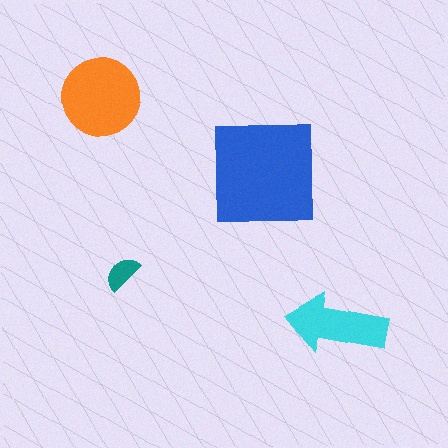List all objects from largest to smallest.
The blue square, the orange circle, the cyan arrow, the teal semicircle.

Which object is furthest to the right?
The cyan arrow is rightmost.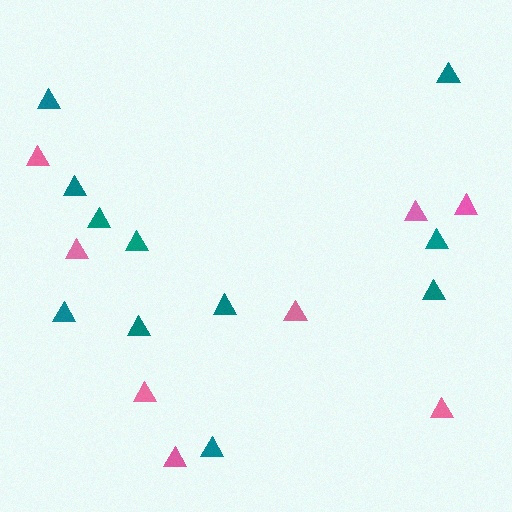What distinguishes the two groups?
There are 2 groups: one group of pink triangles (8) and one group of teal triangles (11).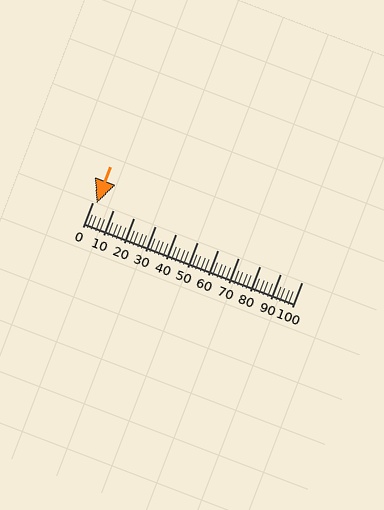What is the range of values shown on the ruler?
The ruler shows values from 0 to 100.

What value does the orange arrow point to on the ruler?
The orange arrow points to approximately 2.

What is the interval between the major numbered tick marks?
The major tick marks are spaced 10 units apart.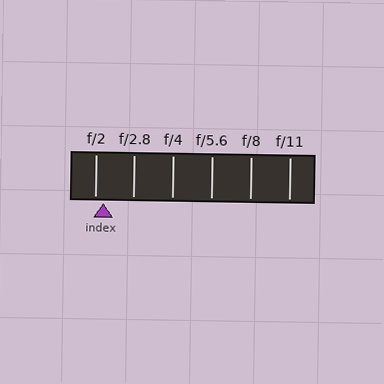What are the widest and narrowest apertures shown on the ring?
The widest aperture shown is f/2 and the narrowest is f/11.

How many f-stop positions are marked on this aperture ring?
There are 6 f-stop positions marked.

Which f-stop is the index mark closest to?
The index mark is closest to f/2.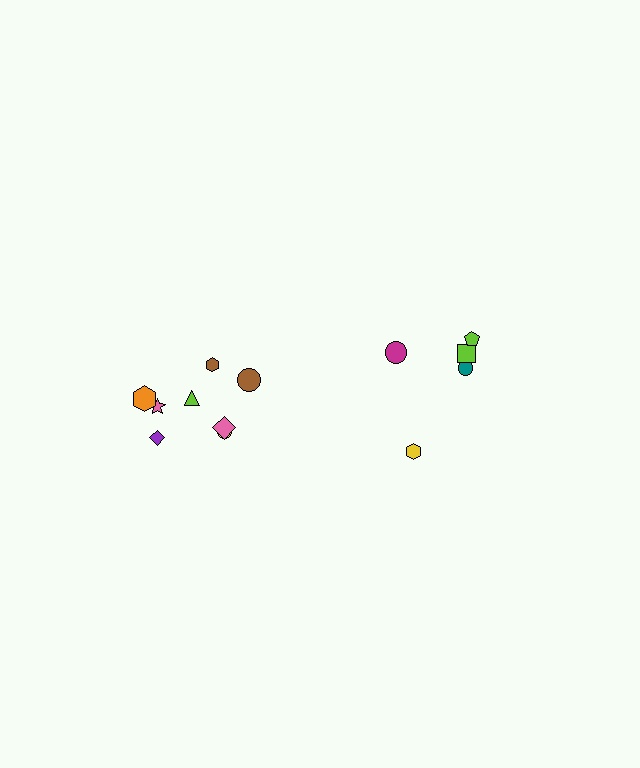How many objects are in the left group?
There are 8 objects.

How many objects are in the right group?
There are 5 objects.